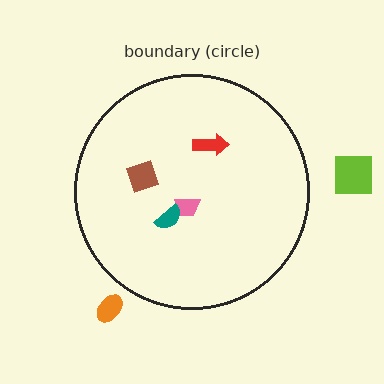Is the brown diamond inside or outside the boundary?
Inside.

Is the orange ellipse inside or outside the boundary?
Outside.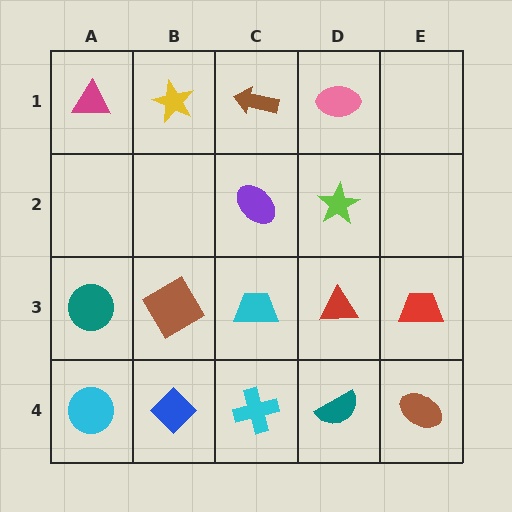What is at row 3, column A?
A teal circle.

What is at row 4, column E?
A brown ellipse.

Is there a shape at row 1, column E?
No, that cell is empty.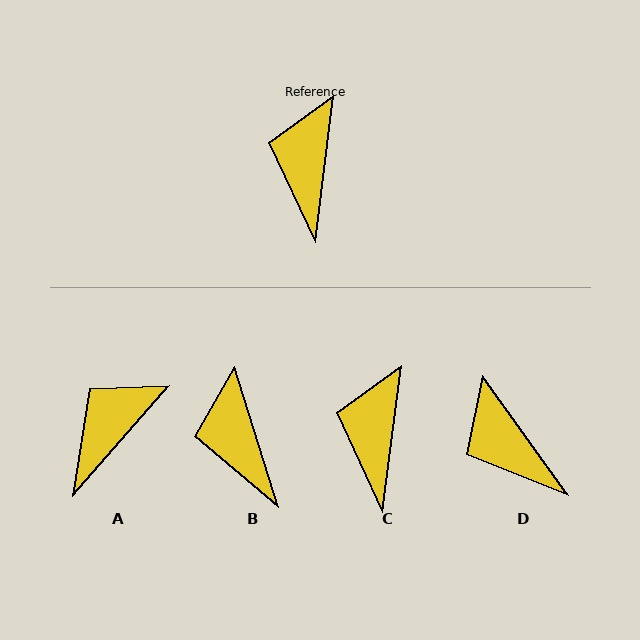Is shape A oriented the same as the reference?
No, it is off by about 34 degrees.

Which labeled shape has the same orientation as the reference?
C.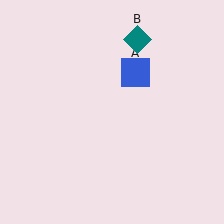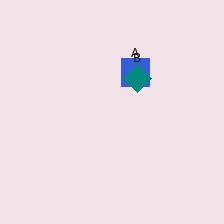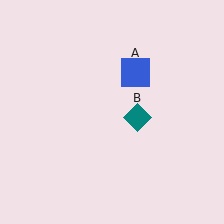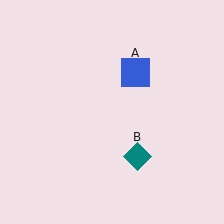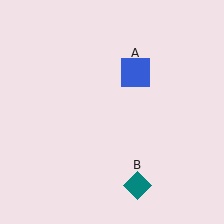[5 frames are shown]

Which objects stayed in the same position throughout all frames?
Blue square (object A) remained stationary.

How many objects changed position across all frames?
1 object changed position: teal diamond (object B).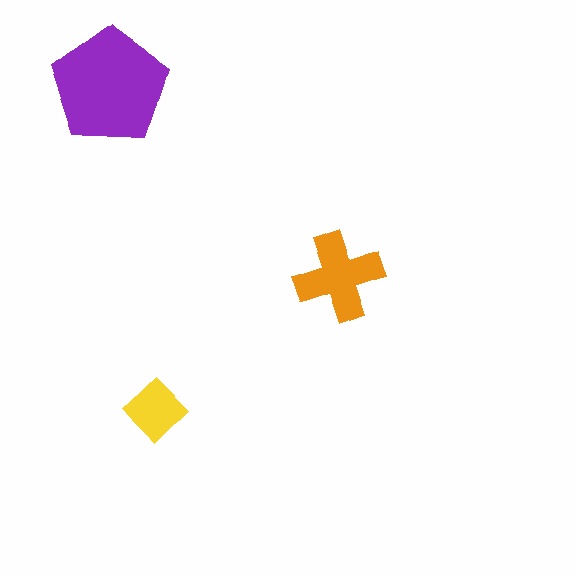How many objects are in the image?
There are 3 objects in the image.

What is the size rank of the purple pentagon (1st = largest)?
1st.